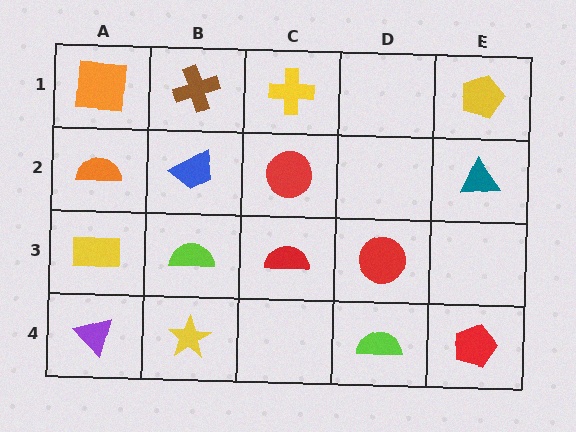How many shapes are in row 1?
4 shapes.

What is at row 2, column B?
A blue trapezoid.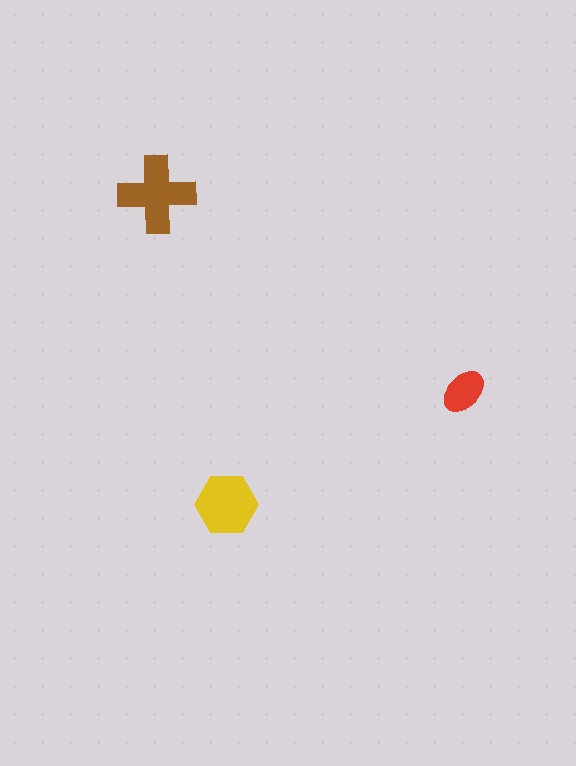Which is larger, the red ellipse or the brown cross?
The brown cross.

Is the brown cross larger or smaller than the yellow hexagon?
Larger.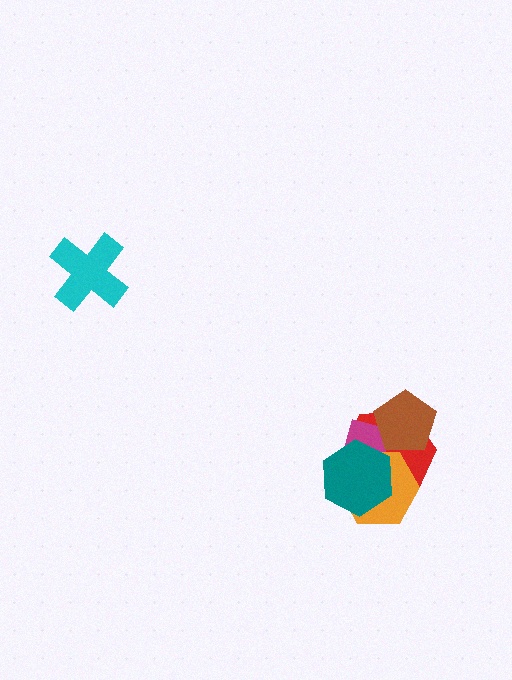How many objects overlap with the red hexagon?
4 objects overlap with the red hexagon.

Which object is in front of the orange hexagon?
The teal hexagon is in front of the orange hexagon.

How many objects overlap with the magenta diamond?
4 objects overlap with the magenta diamond.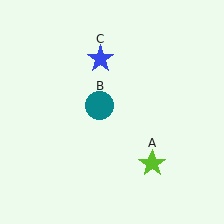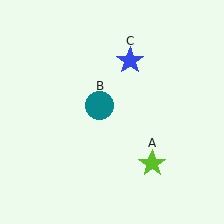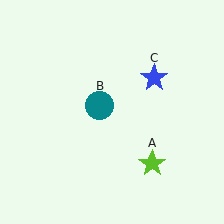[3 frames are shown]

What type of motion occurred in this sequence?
The blue star (object C) rotated clockwise around the center of the scene.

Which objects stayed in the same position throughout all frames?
Lime star (object A) and teal circle (object B) remained stationary.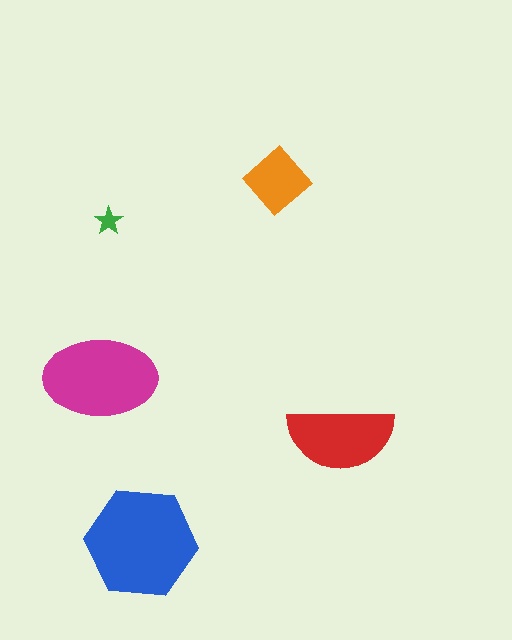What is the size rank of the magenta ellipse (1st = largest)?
2nd.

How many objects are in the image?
There are 5 objects in the image.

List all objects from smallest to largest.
The green star, the orange diamond, the red semicircle, the magenta ellipse, the blue hexagon.